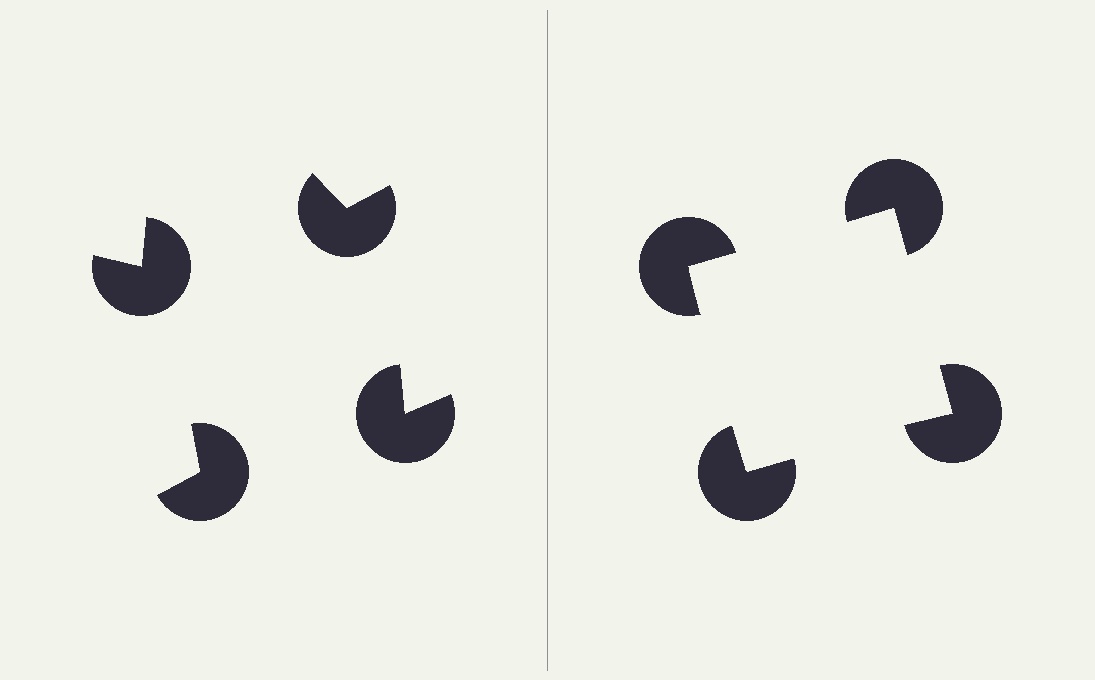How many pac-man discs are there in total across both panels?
8 — 4 on each side.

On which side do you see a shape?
An illusory square appears on the right side. On the left side the wedge cuts are rotated, so no coherent shape forms.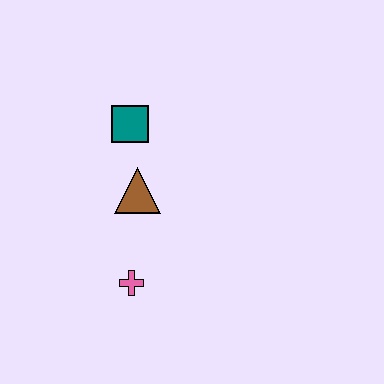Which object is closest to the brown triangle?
The teal square is closest to the brown triangle.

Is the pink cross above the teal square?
No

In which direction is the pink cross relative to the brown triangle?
The pink cross is below the brown triangle.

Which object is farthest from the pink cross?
The teal square is farthest from the pink cross.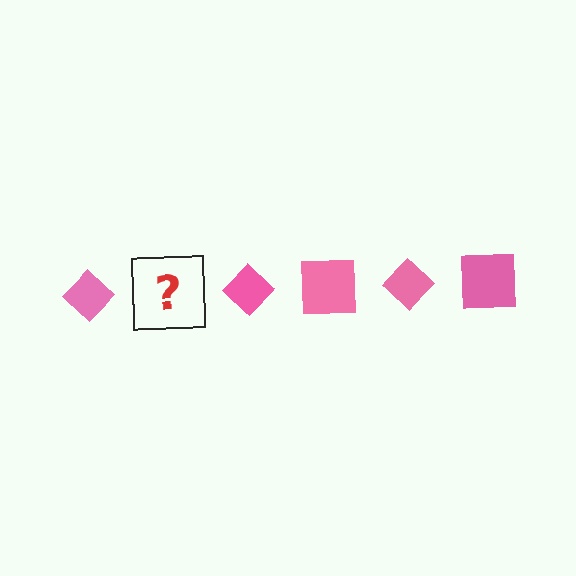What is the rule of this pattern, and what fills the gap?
The rule is that the pattern cycles through diamond, square shapes in pink. The gap should be filled with a pink square.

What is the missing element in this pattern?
The missing element is a pink square.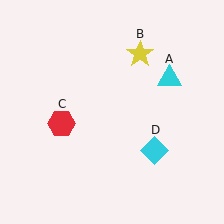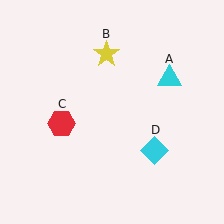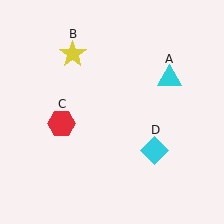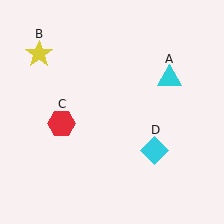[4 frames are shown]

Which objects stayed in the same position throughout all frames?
Cyan triangle (object A) and red hexagon (object C) and cyan diamond (object D) remained stationary.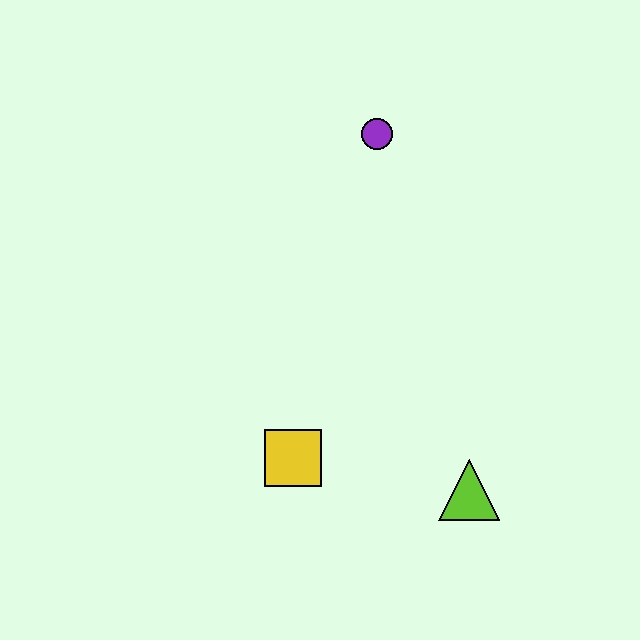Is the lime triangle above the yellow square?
No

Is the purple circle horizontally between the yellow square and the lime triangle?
Yes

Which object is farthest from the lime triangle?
The purple circle is farthest from the lime triangle.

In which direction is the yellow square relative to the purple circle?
The yellow square is below the purple circle.